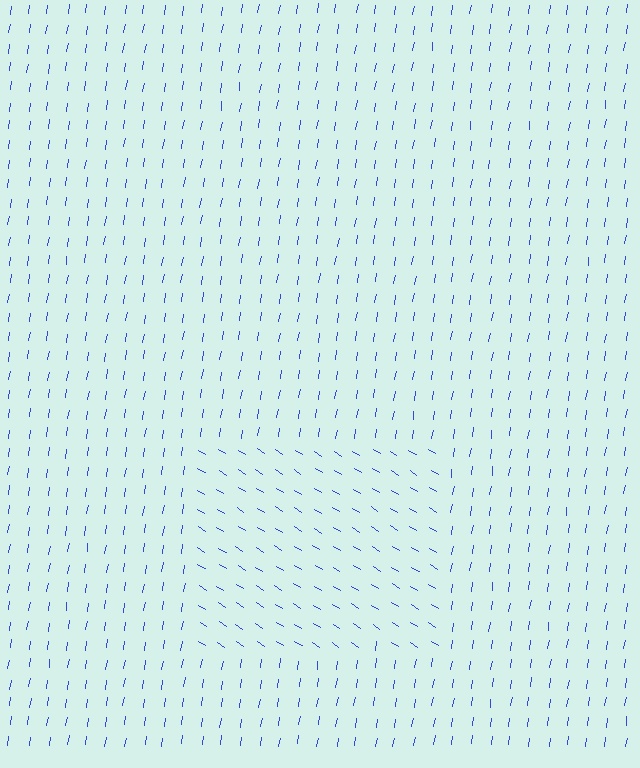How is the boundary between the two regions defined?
The boundary is defined purely by a change in line orientation (approximately 67 degrees difference). All lines are the same color and thickness.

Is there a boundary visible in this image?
Yes, there is a texture boundary formed by a change in line orientation.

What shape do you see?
I see a rectangle.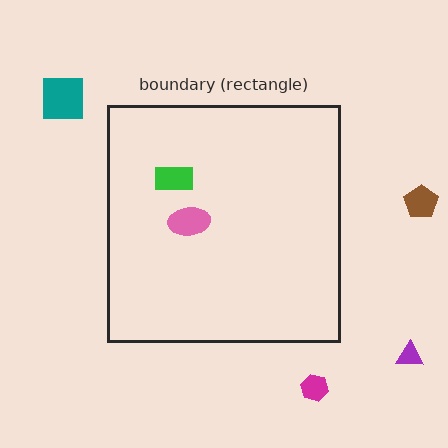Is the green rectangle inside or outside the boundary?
Inside.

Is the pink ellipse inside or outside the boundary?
Inside.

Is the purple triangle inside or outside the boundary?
Outside.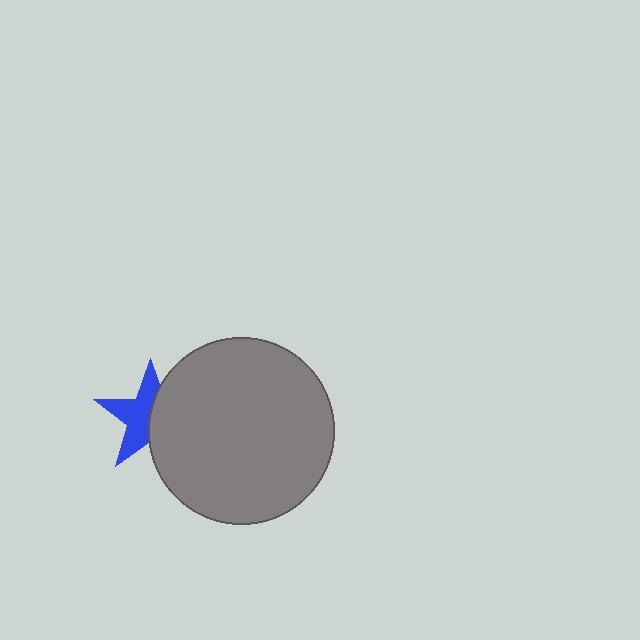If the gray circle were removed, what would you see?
You would see the complete blue star.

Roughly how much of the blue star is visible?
About half of it is visible (roughly 54%).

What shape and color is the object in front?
The object in front is a gray circle.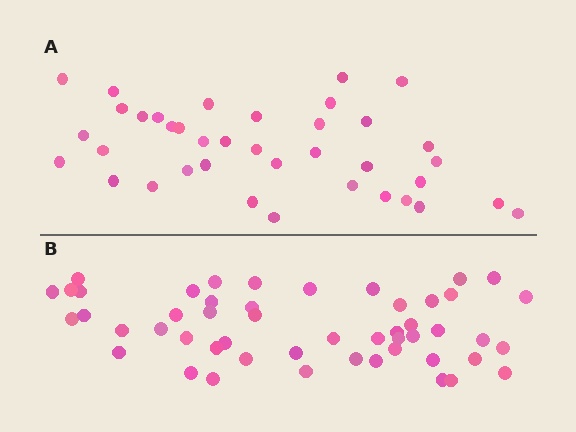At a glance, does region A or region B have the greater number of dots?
Region B (the bottom region) has more dots.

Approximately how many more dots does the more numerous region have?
Region B has roughly 12 or so more dots than region A.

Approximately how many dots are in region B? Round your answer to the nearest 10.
About 50 dots.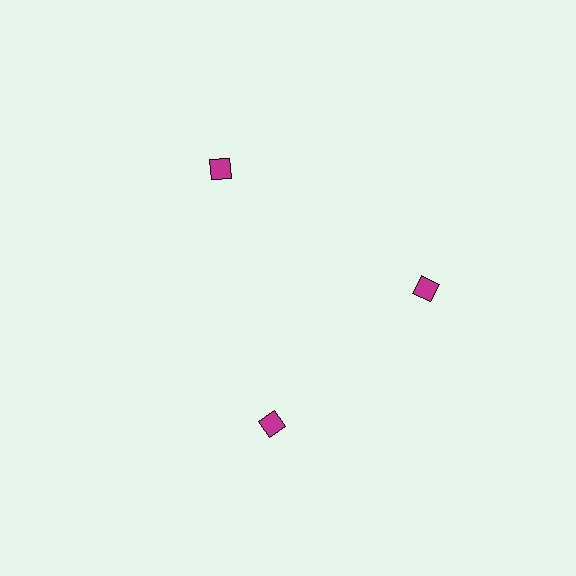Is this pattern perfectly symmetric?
No. The 3 magenta diamonds are arranged in a ring, but one element near the 7 o'clock position is rotated out of alignment along the ring, breaking the 3-fold rotational symmetry.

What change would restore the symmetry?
The symmetry would be restored by rotating it back into even spacing with its neighbors so that all 3 diamonds sit at equal angles and equal distance from the center.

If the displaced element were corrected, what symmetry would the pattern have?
It would have 3-fold rotational symmetry — the pattern would map onto itself every 120 degrees.